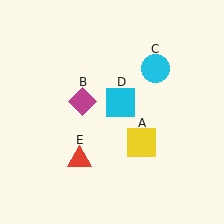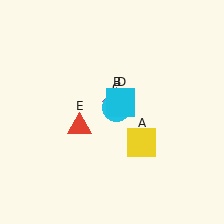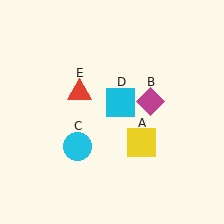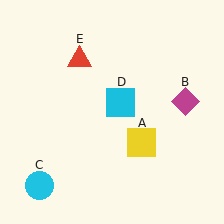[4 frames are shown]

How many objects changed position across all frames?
3 objects changed position: magenta diamond (object B), cyan circle (object C), red triangle (object E).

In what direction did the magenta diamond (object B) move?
The magenta diamond (object B) moved right.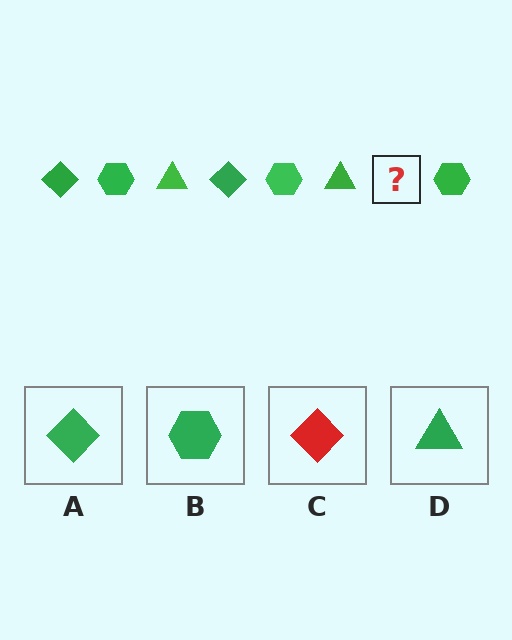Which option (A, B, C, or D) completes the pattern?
A.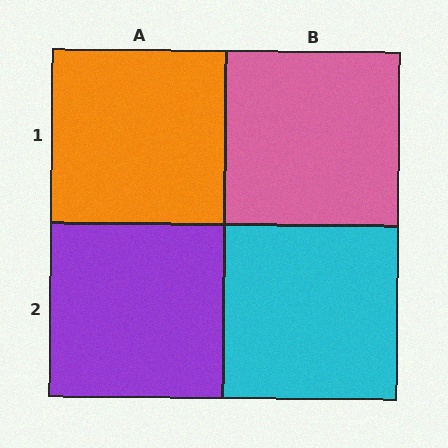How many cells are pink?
1 cell is pink.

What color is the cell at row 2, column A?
Purple.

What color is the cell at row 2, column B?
Cyan.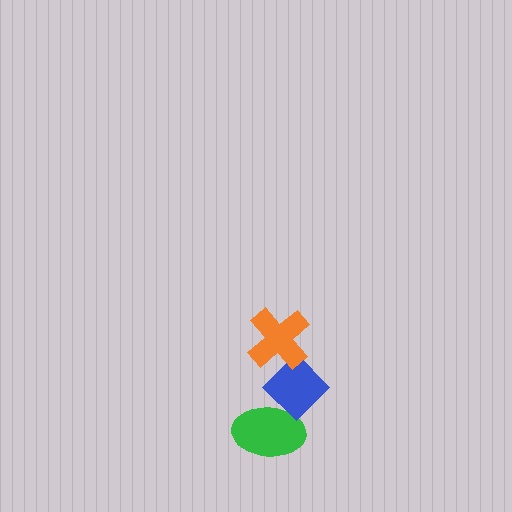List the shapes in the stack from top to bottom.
From top to bottom: the orange cross, the blue diamond, the green ellipse.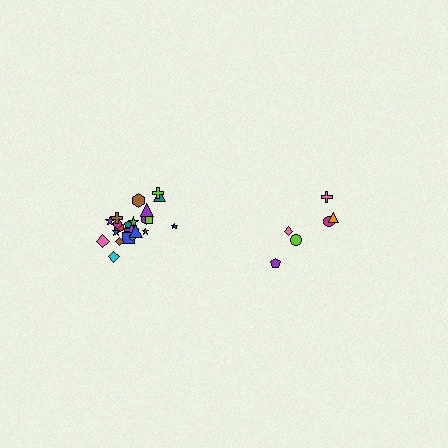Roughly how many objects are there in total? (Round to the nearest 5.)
Roughly 30 objects in total.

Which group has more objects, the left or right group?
The left group.